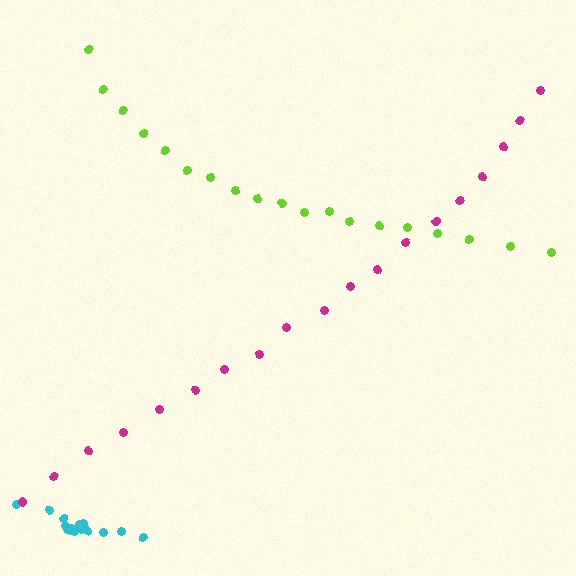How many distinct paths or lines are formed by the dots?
There are 3 distinct paths.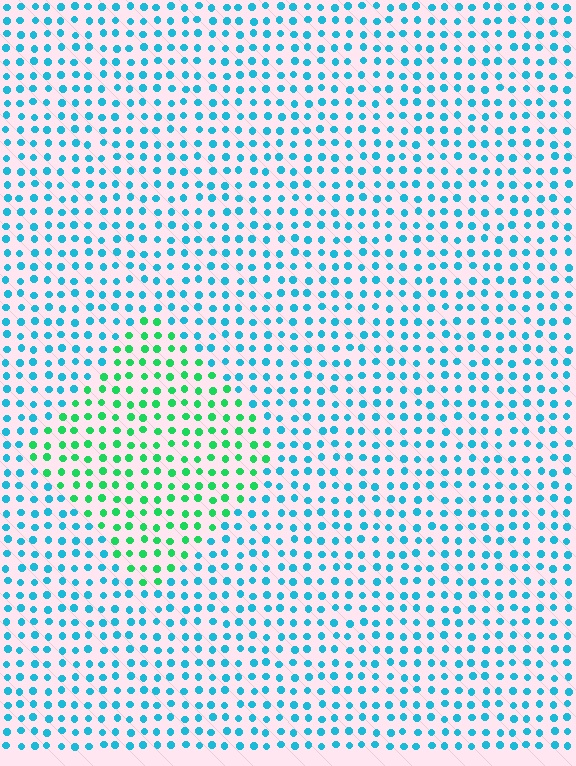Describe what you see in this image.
The image is filled with small cyan elements in a uniform arrangement. A diamond-shaped region is visible where the elements are tinted to a slightly different hue, forming a subtle color boundary.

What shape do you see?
I see a diamond.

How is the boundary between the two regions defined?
The boundary is defined purely by a slight shift in hue (about 49 degrees). Spacing, size, and orientation are identical on both sides.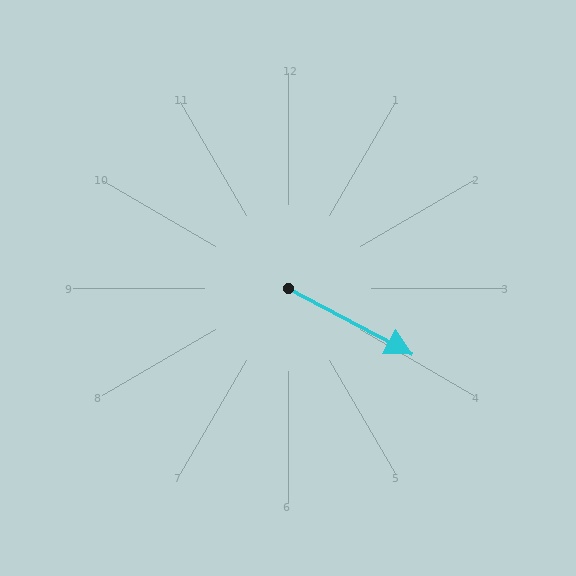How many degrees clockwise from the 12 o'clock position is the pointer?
Approximately 118 degrees.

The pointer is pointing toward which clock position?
Roughly 4 o'clock.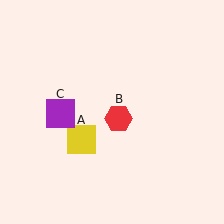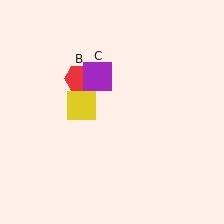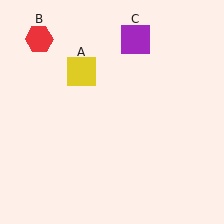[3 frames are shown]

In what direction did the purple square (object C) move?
The purple square (object C) moved up and to the right.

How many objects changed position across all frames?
3 objects changed position: yellow square (object A), red hexagon (object B), purple square (object C).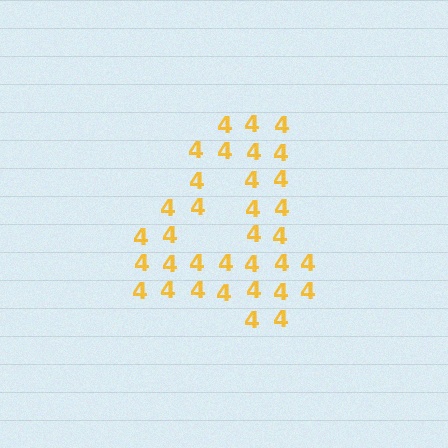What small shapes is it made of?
It is made of small digit 4's.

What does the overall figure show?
The overall figure shows the digit 4.